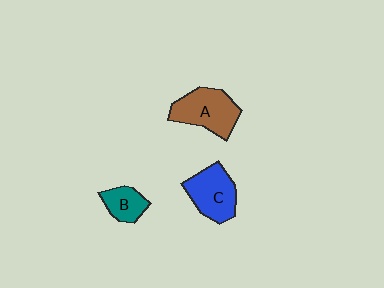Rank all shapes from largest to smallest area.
From largest to smallest: A (brown), C (blue), B (teal).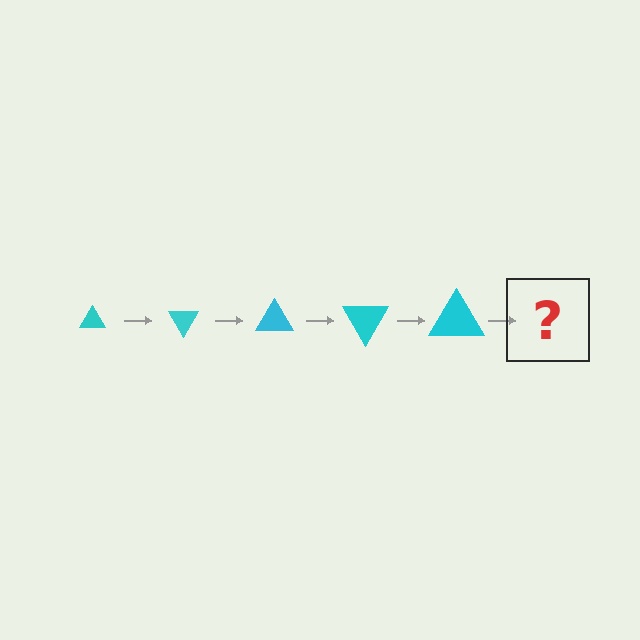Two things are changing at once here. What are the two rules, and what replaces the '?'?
The two rules are that the triangle grows larger each step and it rotates 60 degrees each step. The '?' should be a triangle, larger than the previous one and rotated 300 degrees from the start.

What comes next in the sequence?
The next element should be a triangle, larger than the previous one and rotated 300 degrees from the start.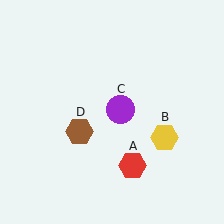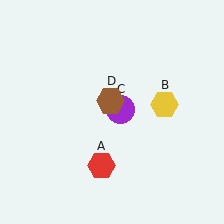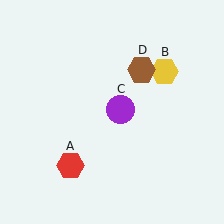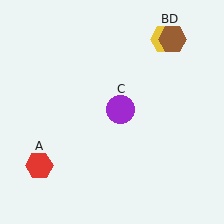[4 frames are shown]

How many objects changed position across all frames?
3 objects changed position: red hexagon (object A), yellow hexagon (object B), brown hexagon (object D).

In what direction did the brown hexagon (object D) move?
The brown hexagon (object D) moved up and to the right.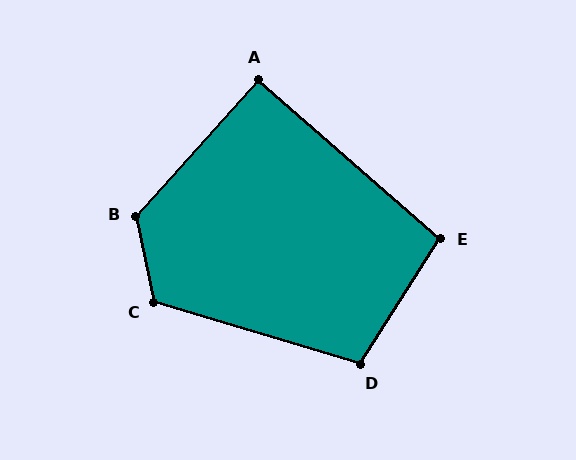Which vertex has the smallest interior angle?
A, at approximately 91 degrees.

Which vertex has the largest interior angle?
B, at approximately 126 degrees.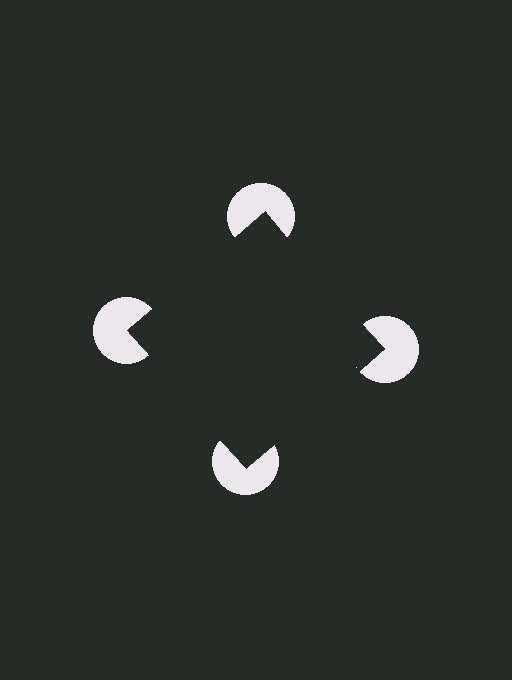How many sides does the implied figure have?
4 sides.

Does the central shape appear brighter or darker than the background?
It typically appears slightly darker than the background, even though no actual brightness change is drawn.